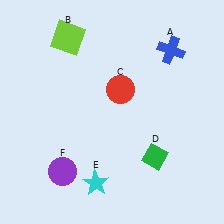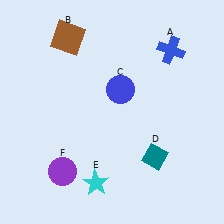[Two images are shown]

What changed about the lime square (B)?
In Image 1, B is lime. In Image 2, it changed to brown.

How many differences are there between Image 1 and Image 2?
There are 3 differences between the two images.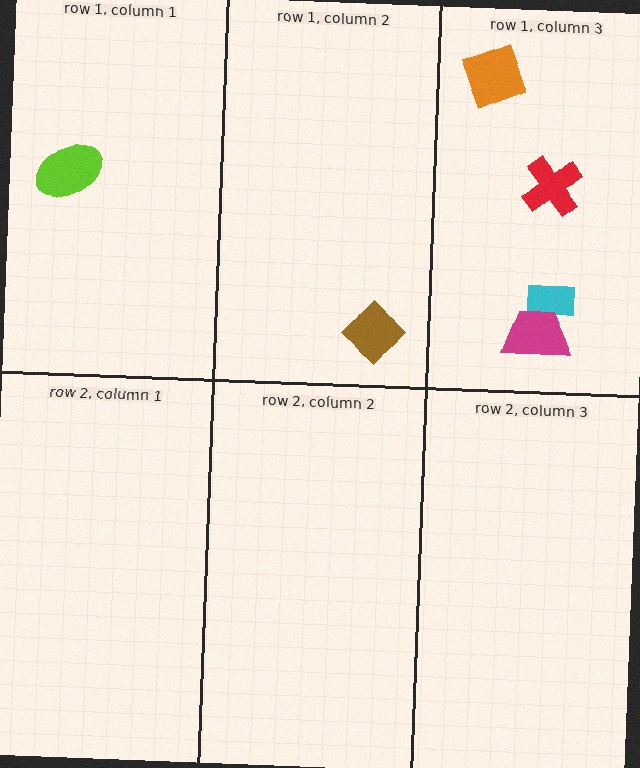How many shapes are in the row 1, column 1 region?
1.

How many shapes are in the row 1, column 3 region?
4.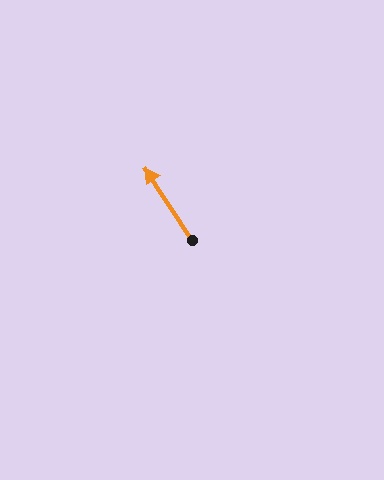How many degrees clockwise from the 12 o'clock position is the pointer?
Approximately 327 degrees.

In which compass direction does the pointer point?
Northwest.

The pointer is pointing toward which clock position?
Roughly 11 o'clock.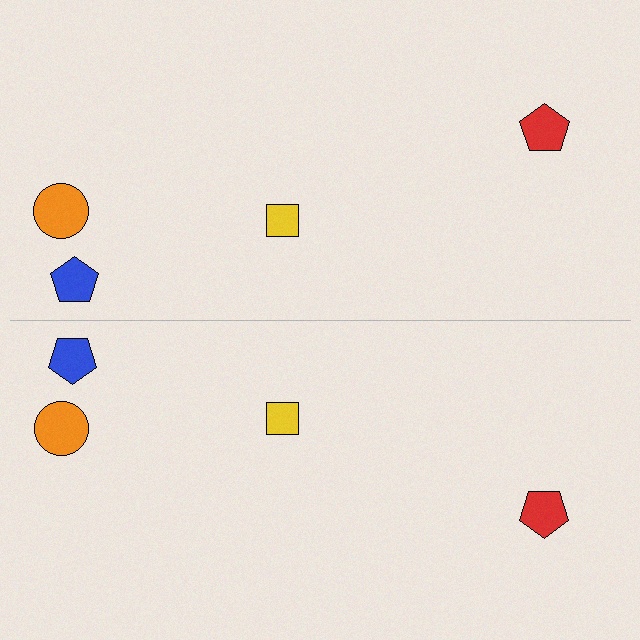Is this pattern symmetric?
Yes, this pattern has bilateral (reflection) symmetry.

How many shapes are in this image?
There are 8 shapes in this image.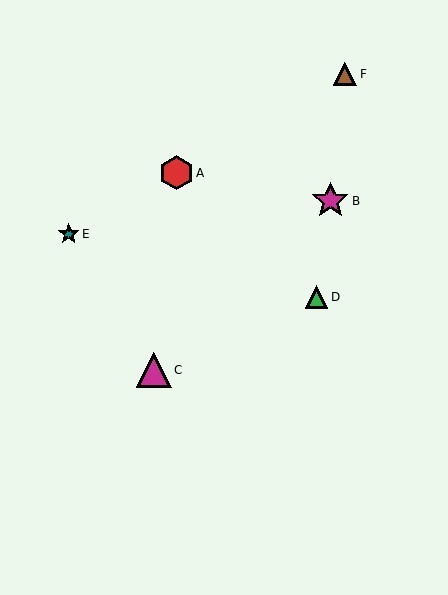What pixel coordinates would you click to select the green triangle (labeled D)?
Click at (317, 297) to select the green triangle D.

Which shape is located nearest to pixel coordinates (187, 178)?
The red hexagon (labeled A) at (176, 173) is nearest to that location.